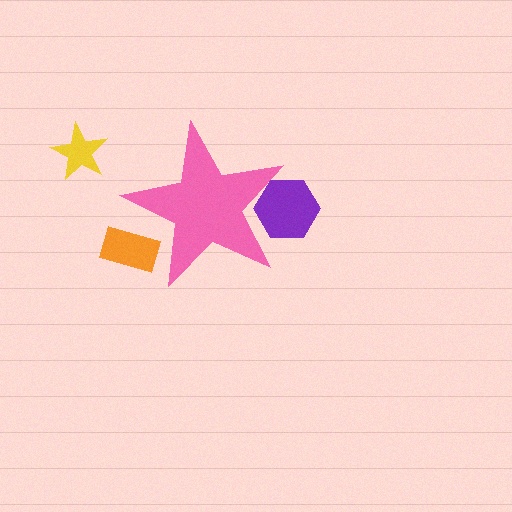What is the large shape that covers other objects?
A pink star.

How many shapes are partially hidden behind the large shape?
2 shapes are partially hidden.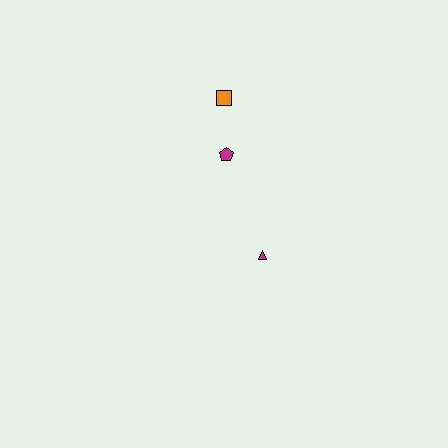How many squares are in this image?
There is 1 square.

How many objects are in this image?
There are 3 objects.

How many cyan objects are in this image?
There are no cyan objects.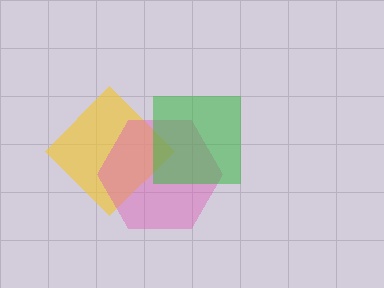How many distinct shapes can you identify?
There are 3 distinct shapes: a yellow diamond, a pink hexagon, a green square.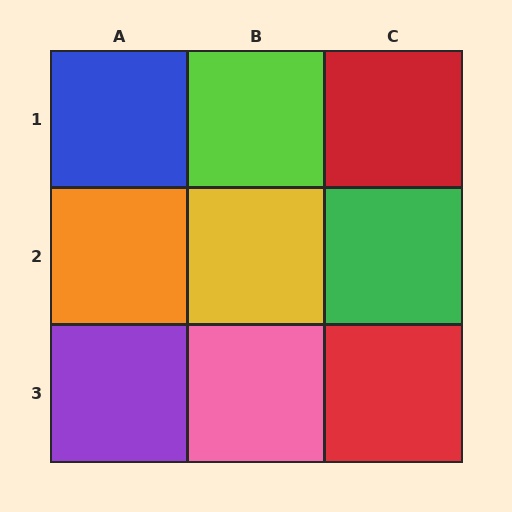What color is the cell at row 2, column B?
Yellow.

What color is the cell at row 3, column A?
Purple.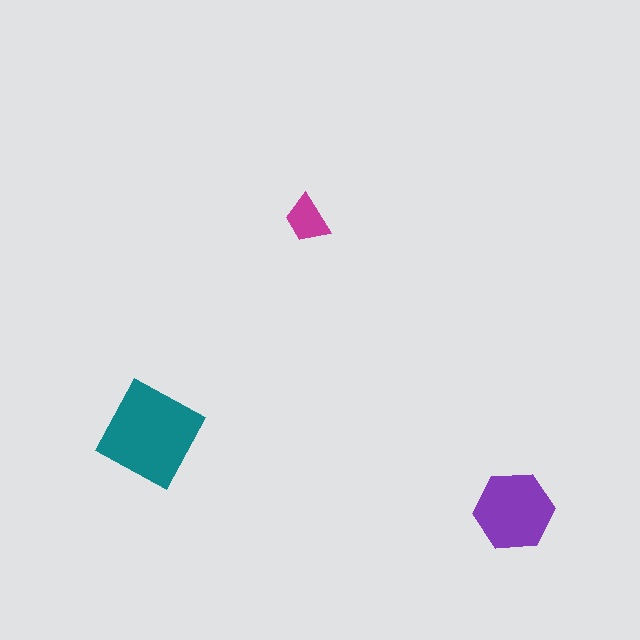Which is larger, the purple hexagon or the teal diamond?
The teal diamond.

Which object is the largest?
The teal diamond.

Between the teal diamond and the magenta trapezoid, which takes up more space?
The teal diamond.